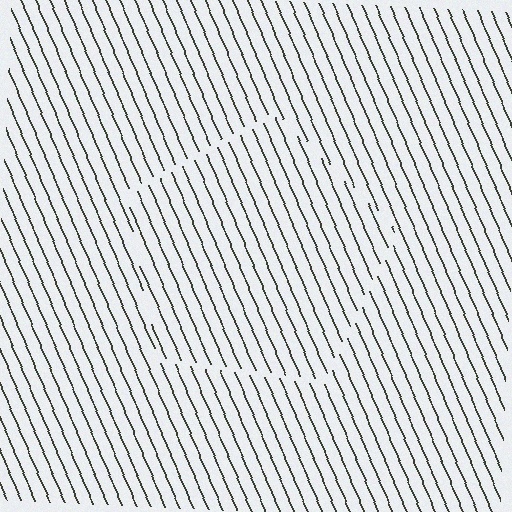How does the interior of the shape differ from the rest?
The interior of the shape contains the same grating, shifted by half a period — the contour is defined by the phase discontinuity where line-ends from the inner and outer gratings abut.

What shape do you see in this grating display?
An illusory pentagon. The interior of the shape contains the same grating, shifted by half a period — the contour is defined by the phase discontinuity where line-ends from the inner and outer gratings abut.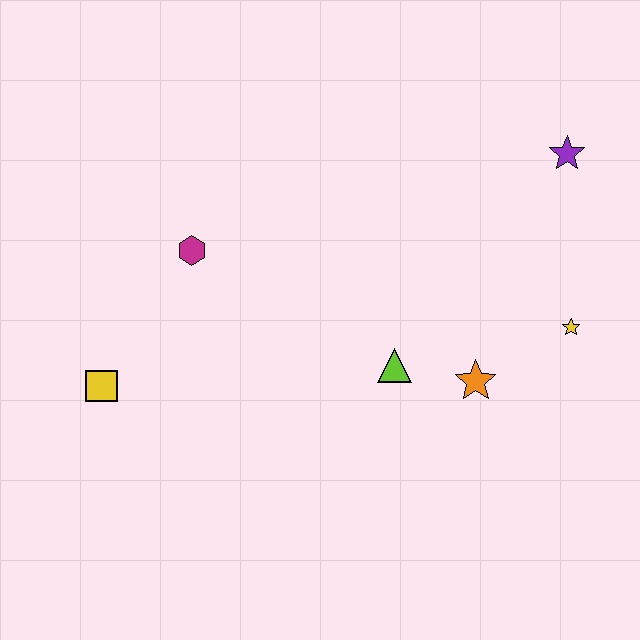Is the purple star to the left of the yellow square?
No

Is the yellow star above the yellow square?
Yes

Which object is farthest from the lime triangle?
The yellow square is farthest from the lime triangle.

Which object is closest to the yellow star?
The orange star is closest to the yellow star.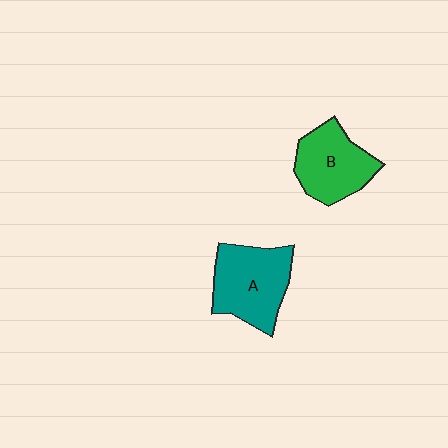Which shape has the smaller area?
Shape B (green).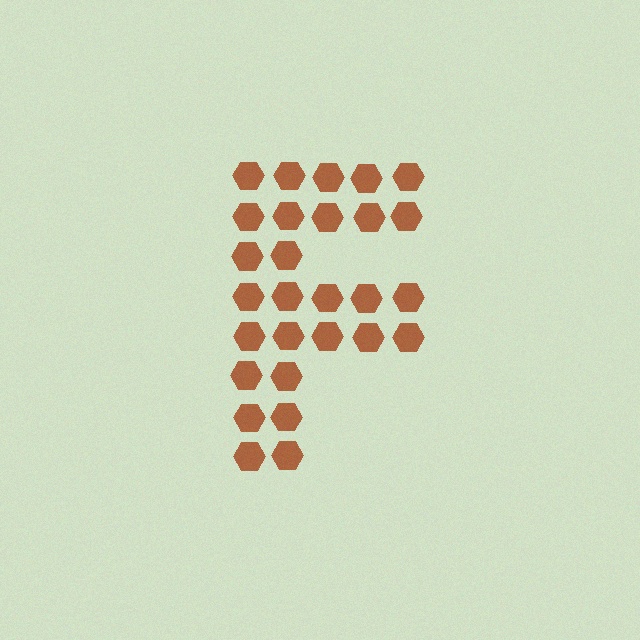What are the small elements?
The small elements are hexagons.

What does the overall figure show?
The overall figure shows the letter F.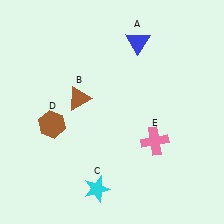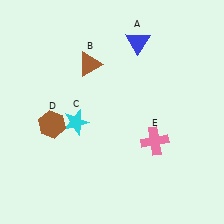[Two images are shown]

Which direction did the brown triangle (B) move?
The brown triangle (B) moved up.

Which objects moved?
The objects that moved are: the brown triangle (B), the cyan star (C).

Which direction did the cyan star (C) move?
The cyan star (C) moved up.